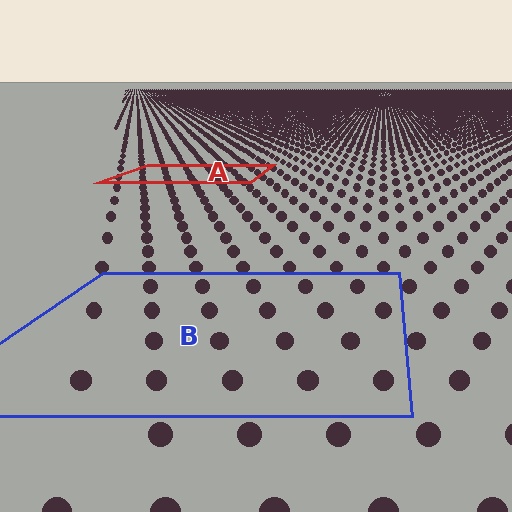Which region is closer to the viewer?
Region B is closer. The texture elements there are larger and more spread out.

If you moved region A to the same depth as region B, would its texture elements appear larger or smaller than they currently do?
They would appear larger. At a closer depth, the same texture elements are projected at a bigger on-screen size.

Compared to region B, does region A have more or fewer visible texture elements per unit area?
Region A has more texture elements per unit area — they are packed more densely because it is farther away.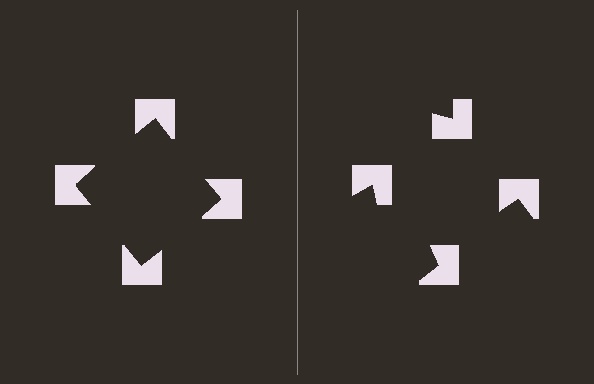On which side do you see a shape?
An illusory square appears on the left side. On the right side the wedge cuts are rotated, so no coherent shape forms.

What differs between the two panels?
The notched squares are positioned identically on both sides; only the wedge orientations differ. On the left they align to a square; on the right they are misaligned.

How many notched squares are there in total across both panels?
8 — 4 on each side.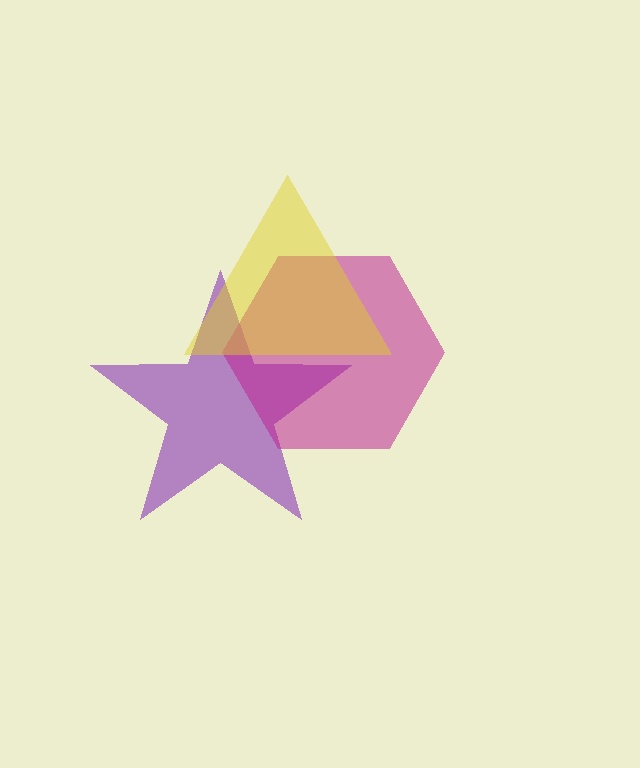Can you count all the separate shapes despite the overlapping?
Yes, there are 3 separate shapes.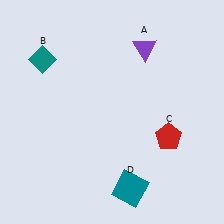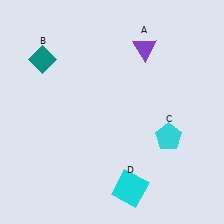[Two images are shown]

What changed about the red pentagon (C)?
In Image 1, C is red. In Image 2, it changed to cyan.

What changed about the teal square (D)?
In Image 1, D is teal. In Image 2, it changed to cyan.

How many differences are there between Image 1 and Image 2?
There are 2 differences between the two images.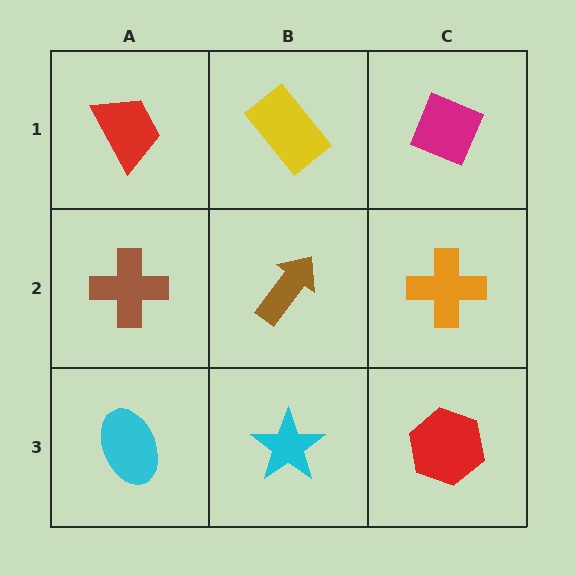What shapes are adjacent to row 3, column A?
A brown cross (row 2, column A), a cyan star (row 3, column B).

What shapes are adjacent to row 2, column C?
A magenta diamond (row 1, column C), a red hexagon (row 3, column C), a brown arrow (row 2, column B).